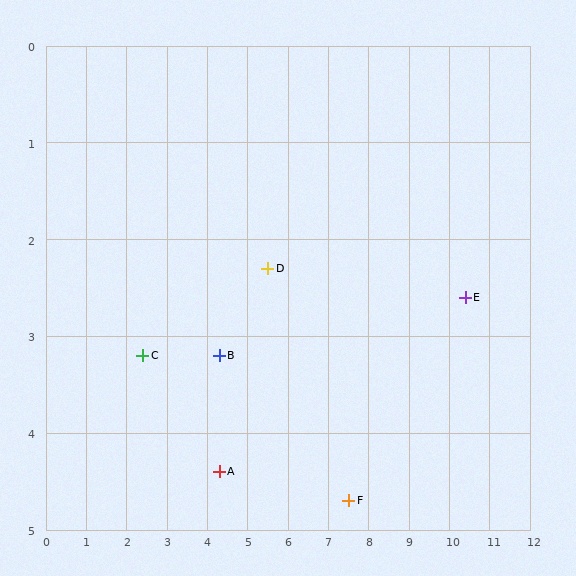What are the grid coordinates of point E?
Point E is at approximately (10.4, 2.6).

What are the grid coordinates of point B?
Point B is at approximately (4.3, 3.2).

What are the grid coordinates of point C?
Point C is at approximately (2.4, 3.2).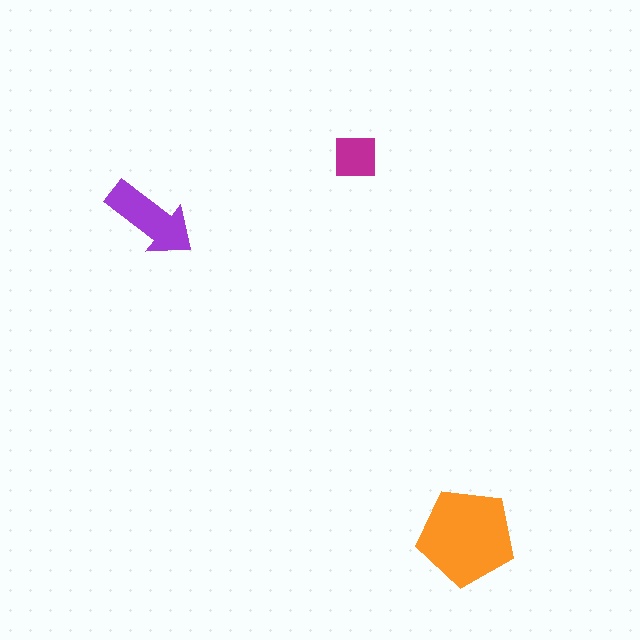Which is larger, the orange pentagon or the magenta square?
The orange pentagon.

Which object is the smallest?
The magenta square.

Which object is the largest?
The orange pentagon.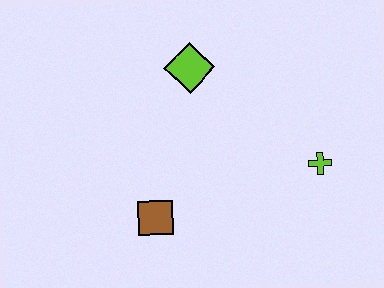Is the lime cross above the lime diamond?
No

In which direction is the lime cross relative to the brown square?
The lime cross is to the right of the brown square.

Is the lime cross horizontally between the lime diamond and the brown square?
No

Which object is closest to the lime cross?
The lime diamond is closest to the lime cross.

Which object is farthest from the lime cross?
The brown square is farthest from the lime cross.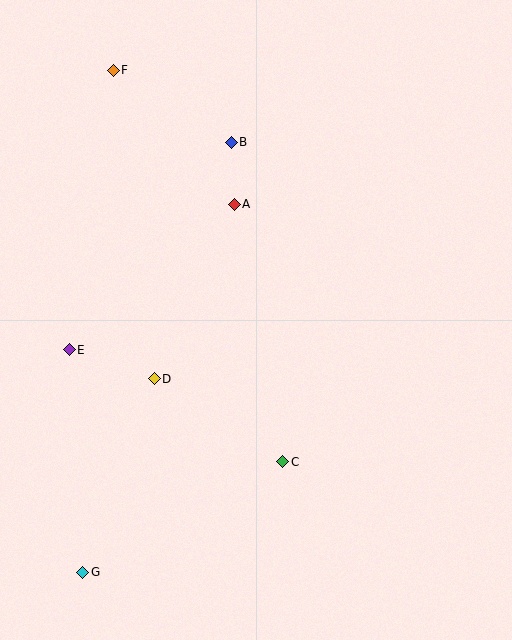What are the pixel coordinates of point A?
Point A is at (234, 204).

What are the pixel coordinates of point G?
Point G is at (83, 572).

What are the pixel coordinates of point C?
Point C is at (283, 462).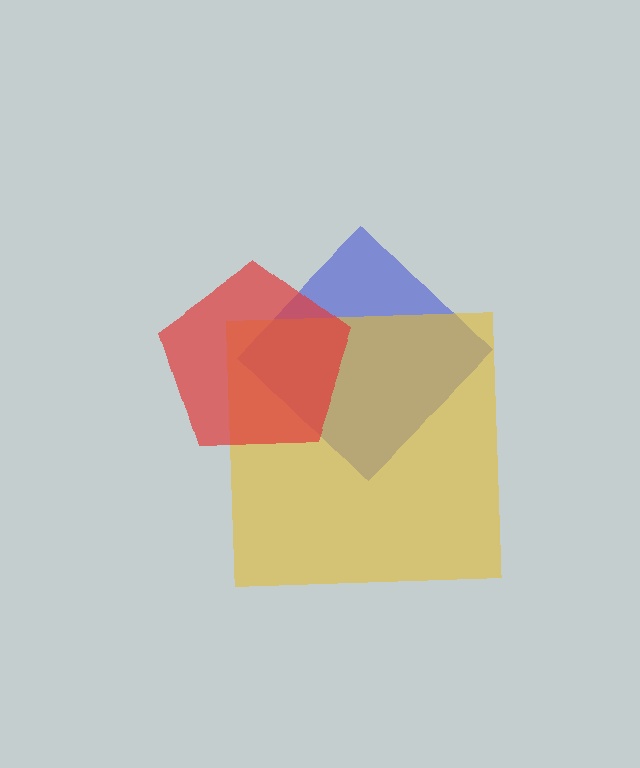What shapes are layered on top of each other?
The layered shapes are: a blue diamond, a yellow square, a red pentagon.